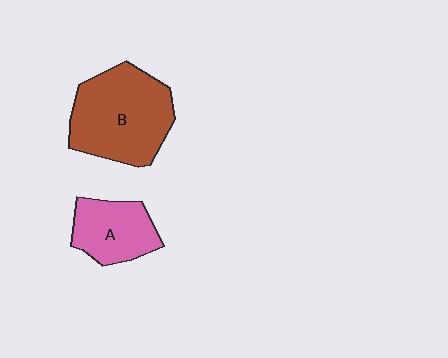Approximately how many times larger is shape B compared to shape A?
Approximately 1.8 times.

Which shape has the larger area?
Shape B (brown).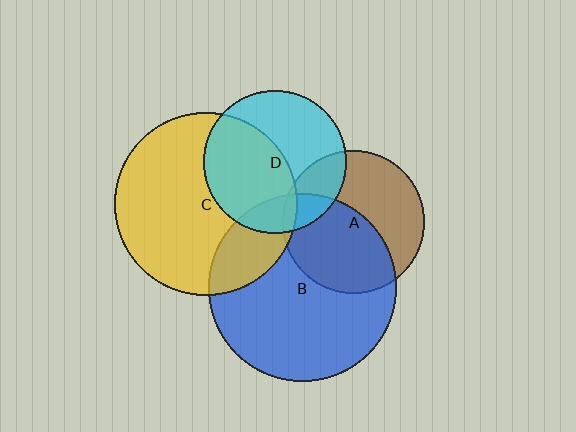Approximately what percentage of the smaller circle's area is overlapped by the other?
Approximately 50%.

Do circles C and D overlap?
Yes.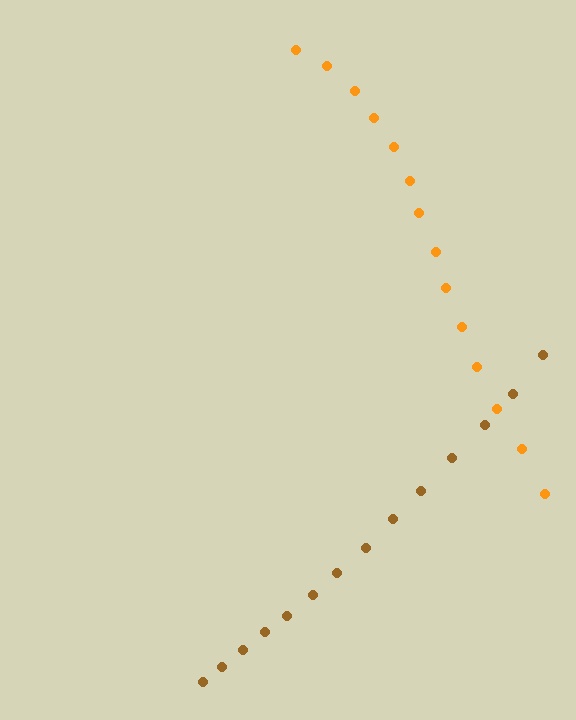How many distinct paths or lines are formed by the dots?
There are 2 distinct paths.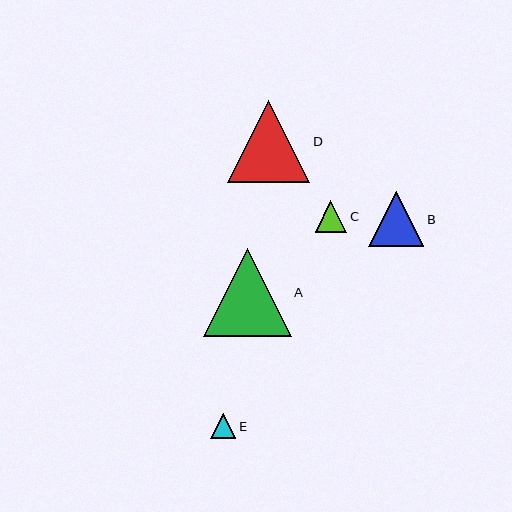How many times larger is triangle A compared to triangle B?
Triangle A is approximately 1.6 times the size of triangle B.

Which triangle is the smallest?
Triangle E is the smallest with a size of approximately 25 pixels.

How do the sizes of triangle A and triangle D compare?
Triangle A and triangle D are approximately the same size.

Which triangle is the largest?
Triangle A is the largest with a size of approximately 88 pixels.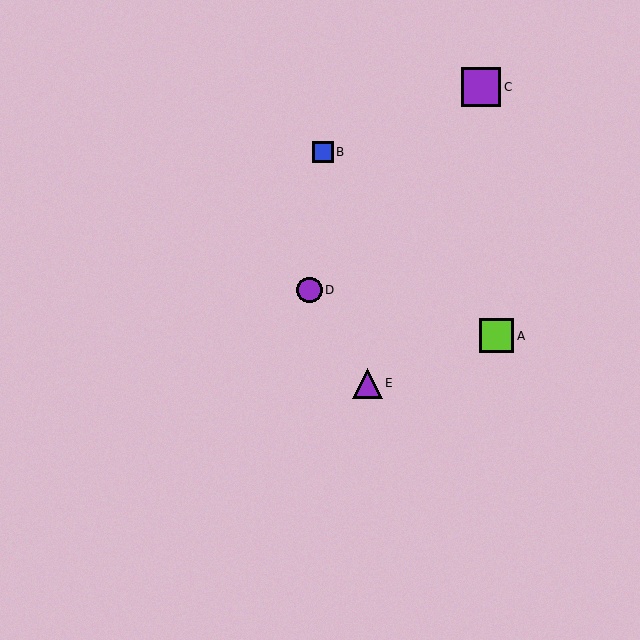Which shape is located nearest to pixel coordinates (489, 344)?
The lime square (labeled A) at (497, 336) is nearest to that location.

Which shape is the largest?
The purple square (labeled C) is the largest.